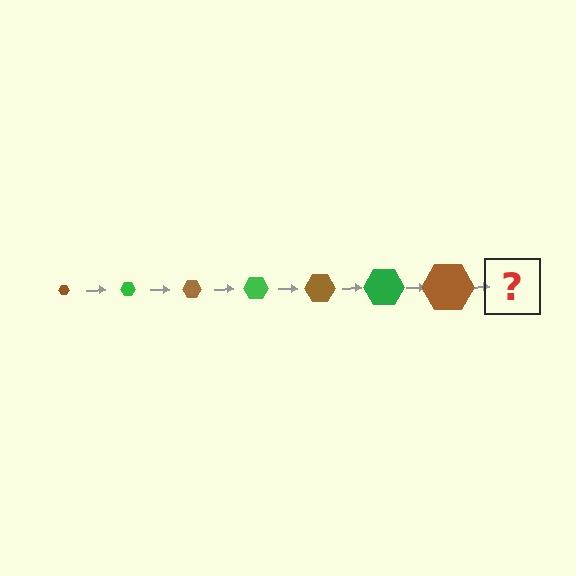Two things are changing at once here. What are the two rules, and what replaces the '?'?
The two rules are that the hexagon grows larger each step and the color cycles through brown and green. The '?' should be a green hexagon, larger than the previous one.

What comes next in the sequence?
The next element should be a green hexagon, larger than the previous one.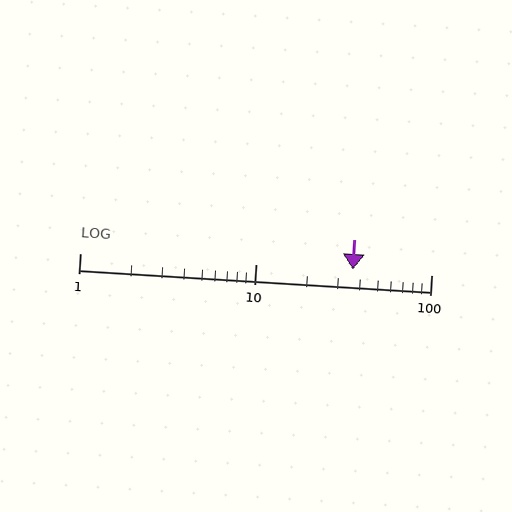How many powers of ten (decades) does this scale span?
The scale spans 2 decades, from 1 to 100.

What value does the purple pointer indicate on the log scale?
The pointer indicates approximately 36.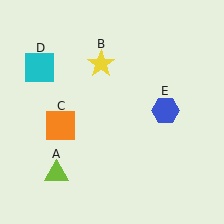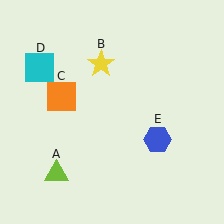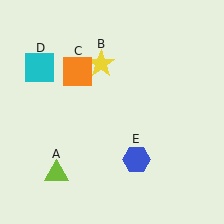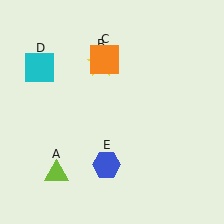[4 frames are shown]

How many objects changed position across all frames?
2 objects changed position: orange square (object C), blue hexagon (object E).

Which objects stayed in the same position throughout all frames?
Lime triangle (object A) and yellow star (object B) and cyan square (object D) remained stationary.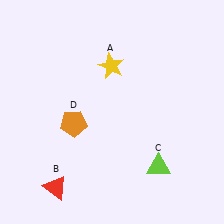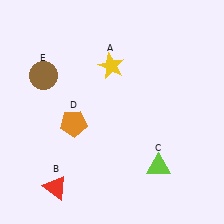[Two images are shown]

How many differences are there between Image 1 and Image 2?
There is 1 difference between the two images.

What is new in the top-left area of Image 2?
A brown circle (E) was added in the top-left area of Image 2.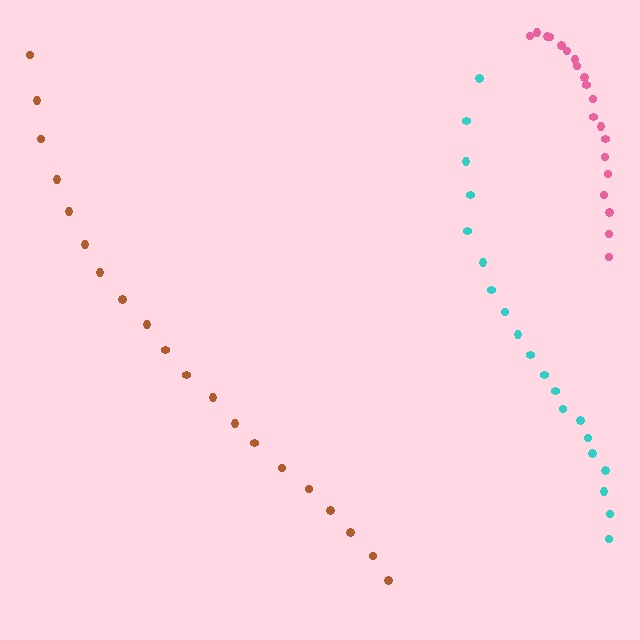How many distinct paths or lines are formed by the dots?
There are 3 distinct paths.